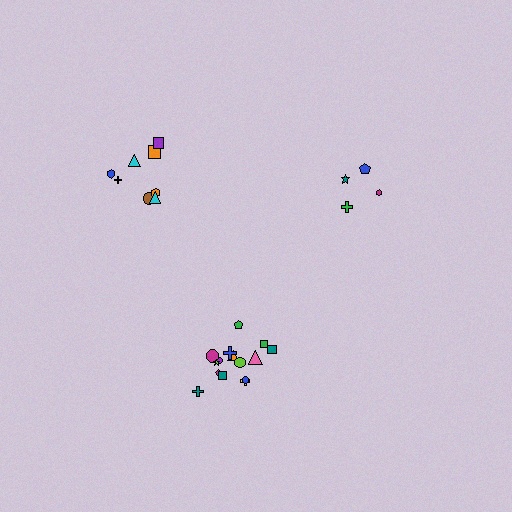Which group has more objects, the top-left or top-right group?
The top-left group.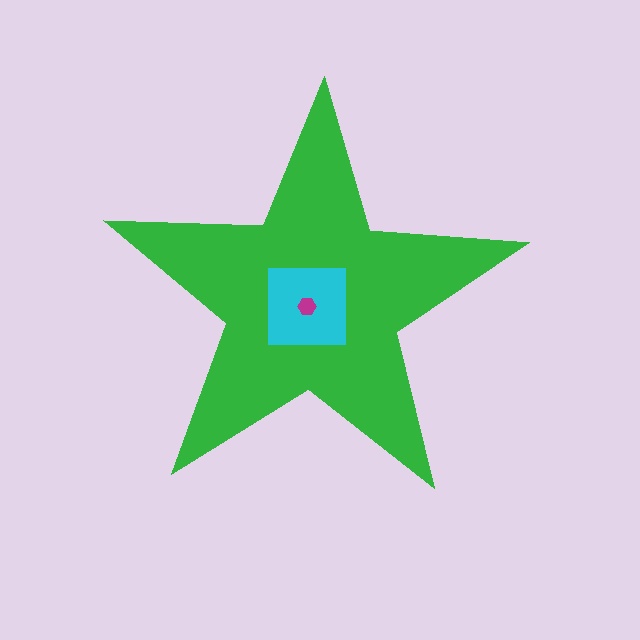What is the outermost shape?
The green star.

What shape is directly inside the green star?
The cyan square.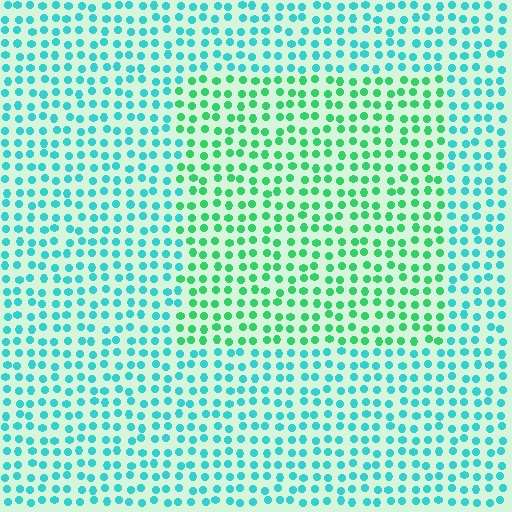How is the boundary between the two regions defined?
The boundary is defined purely by a slight shift in hue (about 39 degrees). Spacing, size, and orientation are identical on both sides.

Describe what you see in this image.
The image is filled with small cyan elements in a uniform arrangement. A rectangle-shaped region is visible where the elements are tinted to a slightly different hue, forming a subtle color boundary.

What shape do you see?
I see a rectangle.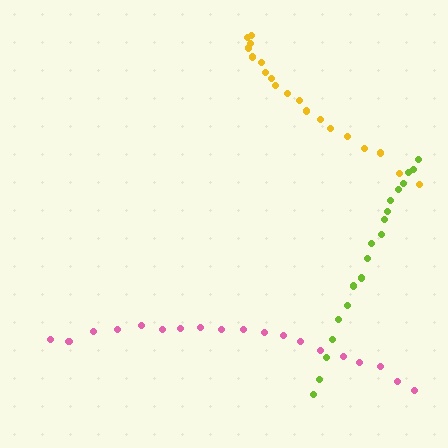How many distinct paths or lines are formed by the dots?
There are 3 distinct paths.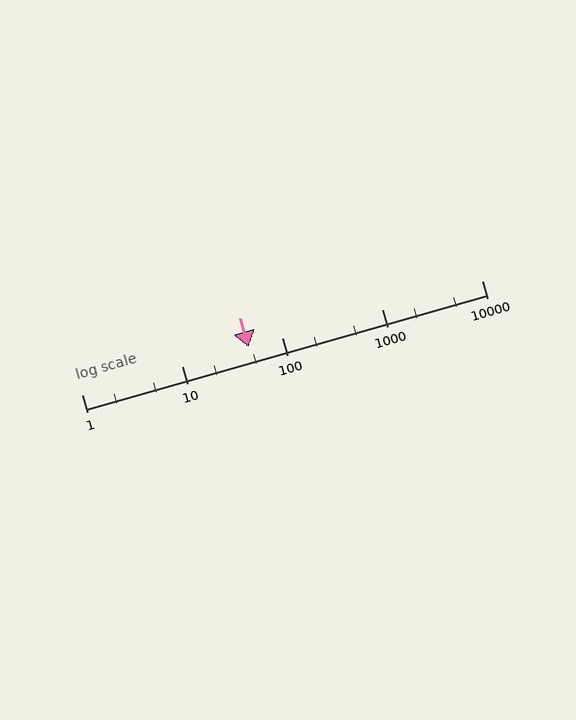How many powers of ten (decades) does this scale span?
The scale spans 4 decades, from 1 to 10000.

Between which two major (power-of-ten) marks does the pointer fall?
The pointer is between 10 and 100.